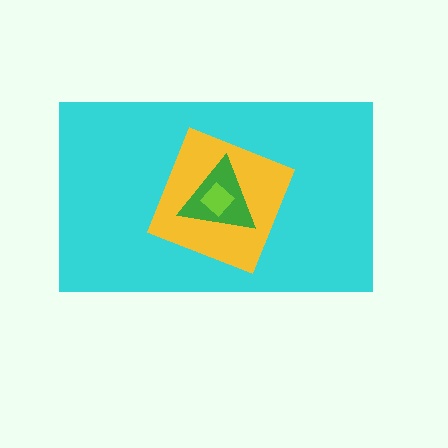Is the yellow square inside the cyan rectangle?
Yes.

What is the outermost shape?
The cyan rectangle.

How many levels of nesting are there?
4.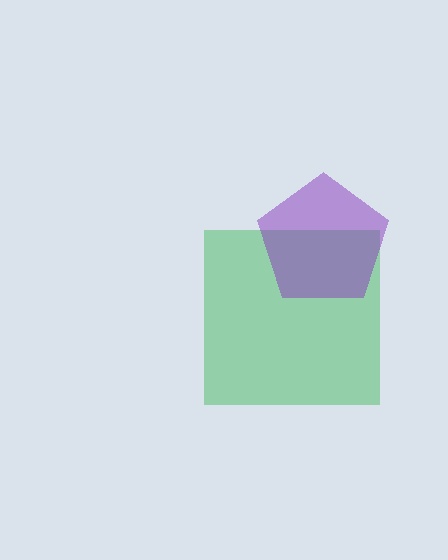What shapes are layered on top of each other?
The layered shapes are: a green square, a purple pentagon.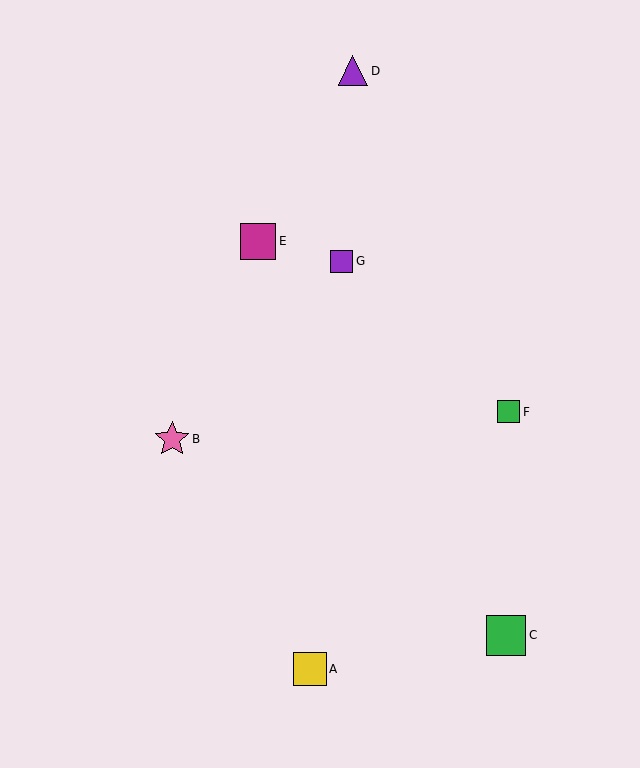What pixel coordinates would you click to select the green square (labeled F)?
Click at (509, 412) to select the green square F.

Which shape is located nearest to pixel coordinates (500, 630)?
The green square (labeled C) at (506, 635) is nearest to that location.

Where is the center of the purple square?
The center of the purple square is at (342, 261).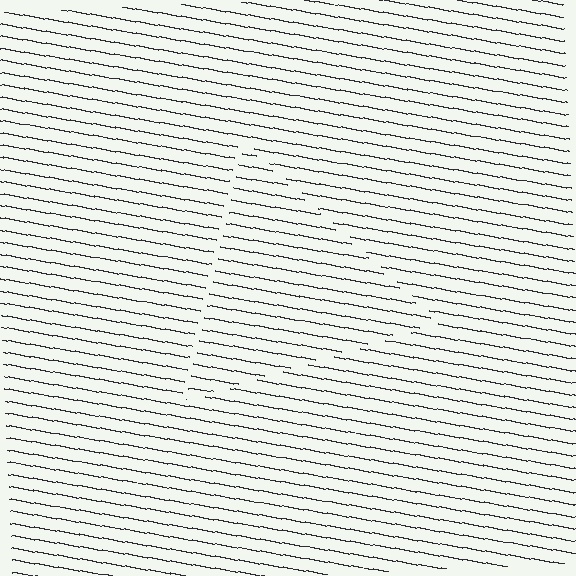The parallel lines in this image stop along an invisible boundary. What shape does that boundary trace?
An illusory triangle. The interior of the shape contains the same grating, shifted by half a period — the contour is defined by the phase discontinuity where line-ends from the inner and outer gratings abut.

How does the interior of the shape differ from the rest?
The interior of the shape contains the same grating, shifted by half a period — the contour is defined by the phase discontinuity where line-ends from the inner and outer gratings abut.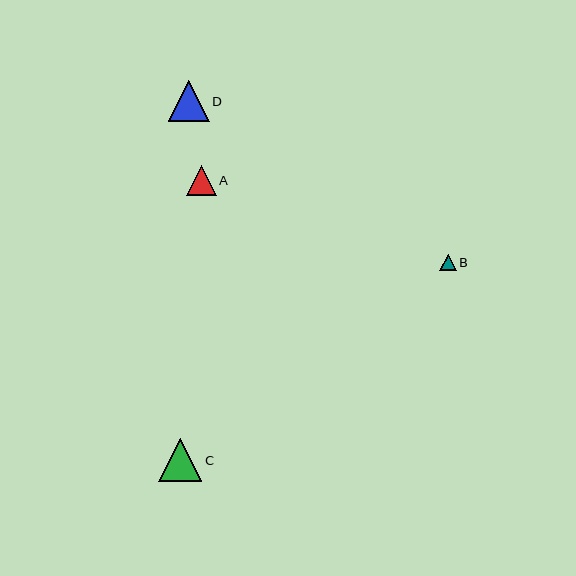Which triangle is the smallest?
Triangle B is the smallest with a size of approximately 16 pixels.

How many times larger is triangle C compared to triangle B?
Triangle C is approximately 2.6 times the size of triangle B.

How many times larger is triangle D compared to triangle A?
Triangle D is approximately 1.4 times the size of triangle A.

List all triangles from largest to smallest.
From largest to smallest: C, D, A, B.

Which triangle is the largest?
Triangle C is the largest with a size of approximately 43 pixels.